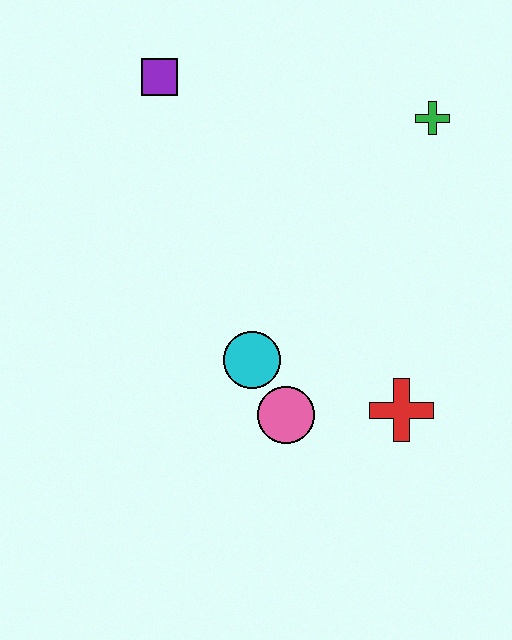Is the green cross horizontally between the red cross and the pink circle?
No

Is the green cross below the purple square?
Yes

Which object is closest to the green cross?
The purple square is closest to the green cross.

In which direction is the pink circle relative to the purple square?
The pink circle is below the purple square.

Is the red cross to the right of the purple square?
Yes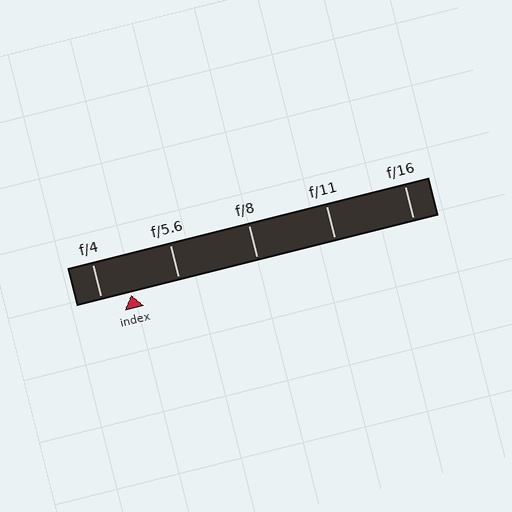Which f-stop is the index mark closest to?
The index mark is closest to f/4.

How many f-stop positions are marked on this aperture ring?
There are 5 f-stop positions marked.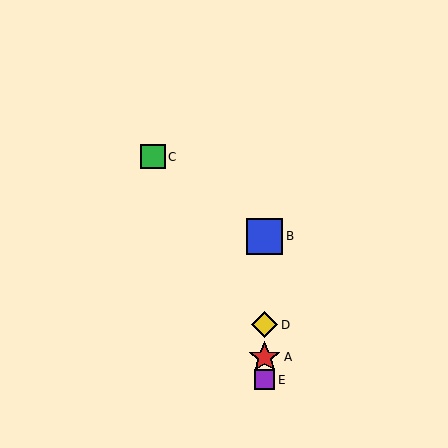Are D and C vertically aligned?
No, D is at x≈265 and C is at x≈153.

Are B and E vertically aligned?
Yes, both are at x≈265.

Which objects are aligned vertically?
Objects A, B, D, E are aligned vertically.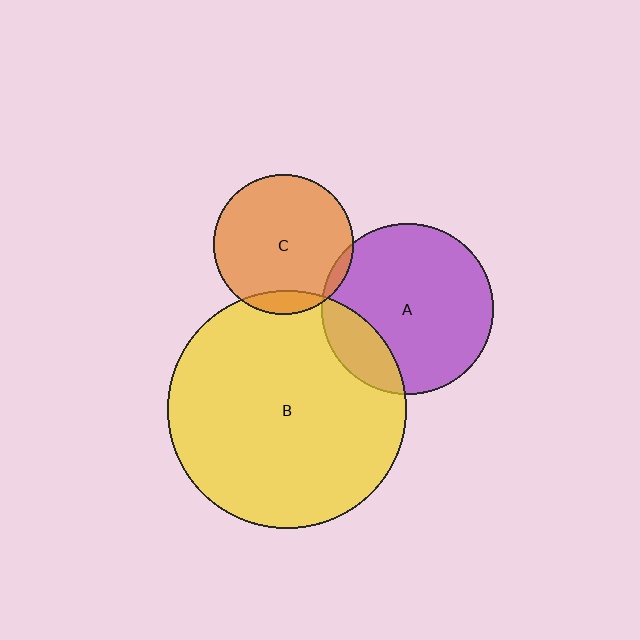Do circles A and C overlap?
Yes.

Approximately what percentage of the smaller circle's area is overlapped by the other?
Approximately 5%.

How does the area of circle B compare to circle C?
Approximately 2.9 times.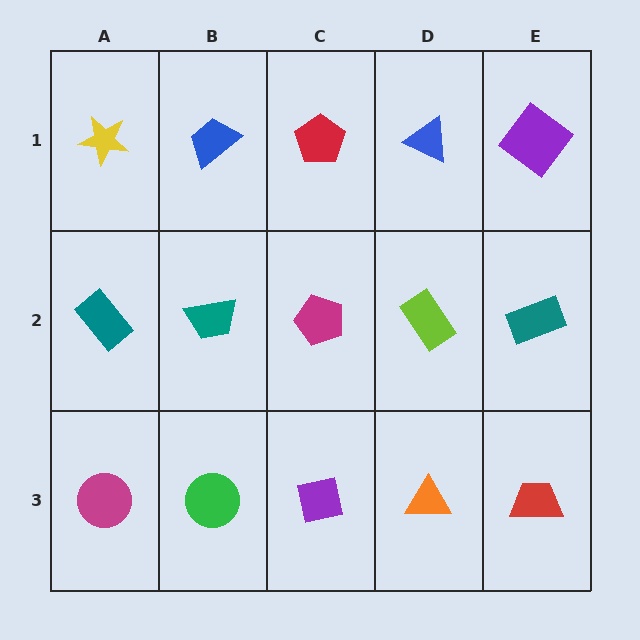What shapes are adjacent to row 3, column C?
A magenta pentagon (row 2, column C), a green circle (row 3, column B), an orange triangle (row 3, column D).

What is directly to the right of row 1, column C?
A blue triangle.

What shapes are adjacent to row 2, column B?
A blue trapezoid (row 1, column B), a green circle (row 3, column B), a teal rectangle (row 2, column A), a magenta pentagon (row 2, column C).